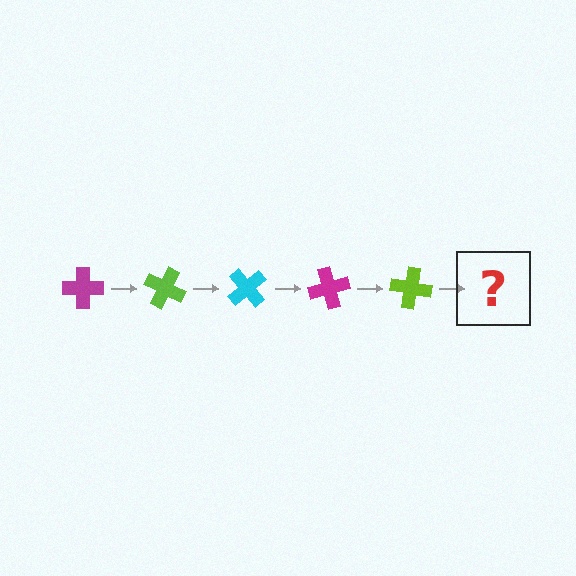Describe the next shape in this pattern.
It should be a cyan cross, rotated 125 degrees from the start.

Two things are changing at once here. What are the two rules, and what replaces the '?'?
The two rules are that it rotates 25 degrees each step and the color cycles through magenta, lime, and cyan. The '?' should be a cyan cross, rotated 125 degrees from the start.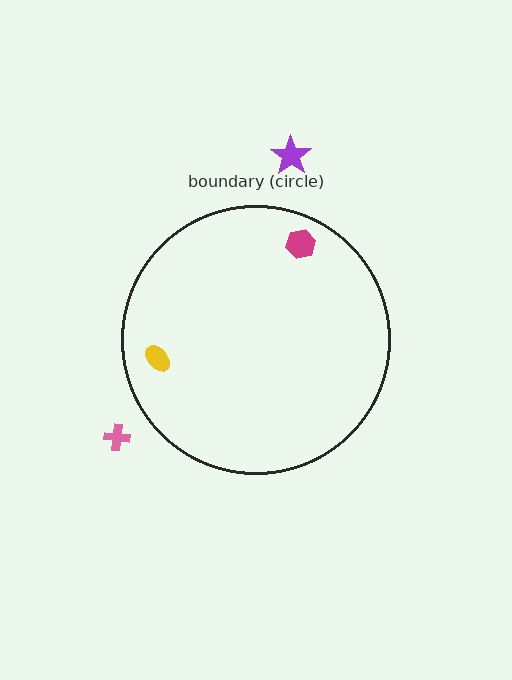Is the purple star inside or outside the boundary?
Outside.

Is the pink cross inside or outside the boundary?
Outside.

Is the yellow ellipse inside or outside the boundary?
Inside.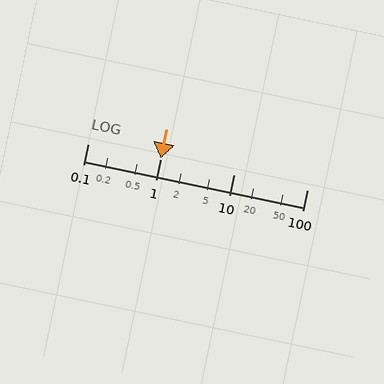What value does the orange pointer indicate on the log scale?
The pointer indicates approximately 1.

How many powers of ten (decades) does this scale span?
The scale spans 3 decades, from 0.1 to 100.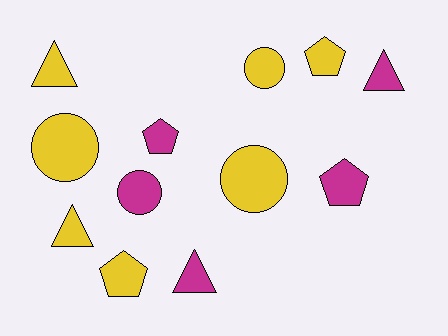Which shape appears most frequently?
Pentagon, with 4 objects.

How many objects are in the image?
There are 12 objects.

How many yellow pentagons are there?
There are 2 yellow pentagons.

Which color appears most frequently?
Yellow, with 7 objects.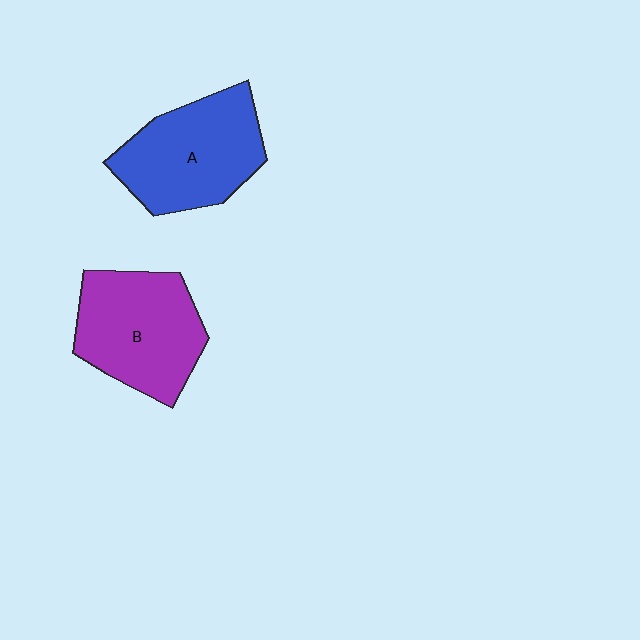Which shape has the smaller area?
Shape B (purple).